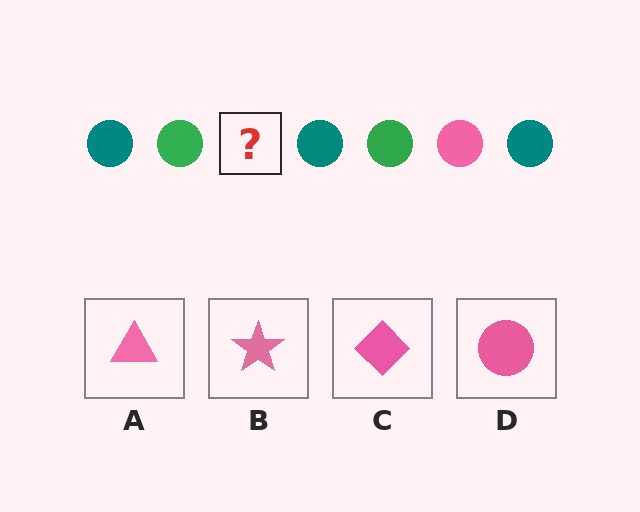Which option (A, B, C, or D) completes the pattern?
D.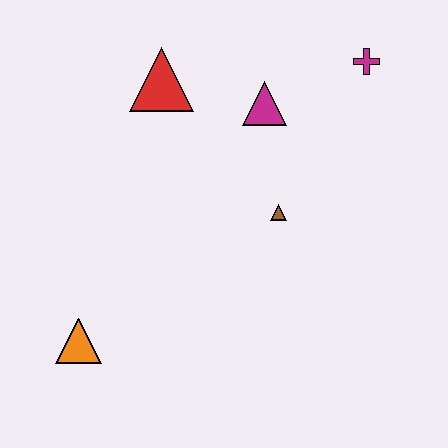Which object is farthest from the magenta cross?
The orange triangle is farthest from the magenta cross.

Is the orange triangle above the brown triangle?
No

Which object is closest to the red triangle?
The magenta triangle is closest to the red triangle.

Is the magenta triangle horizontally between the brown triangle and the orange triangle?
Yes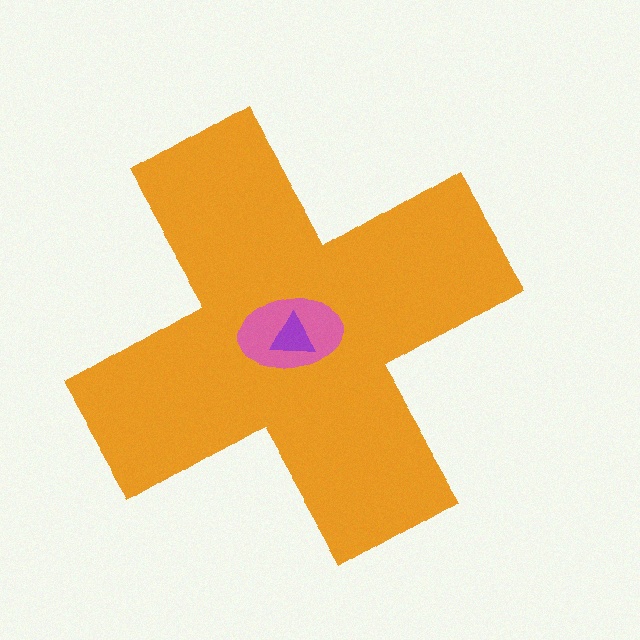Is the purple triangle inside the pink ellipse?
Yes.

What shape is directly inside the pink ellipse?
The purple triangle.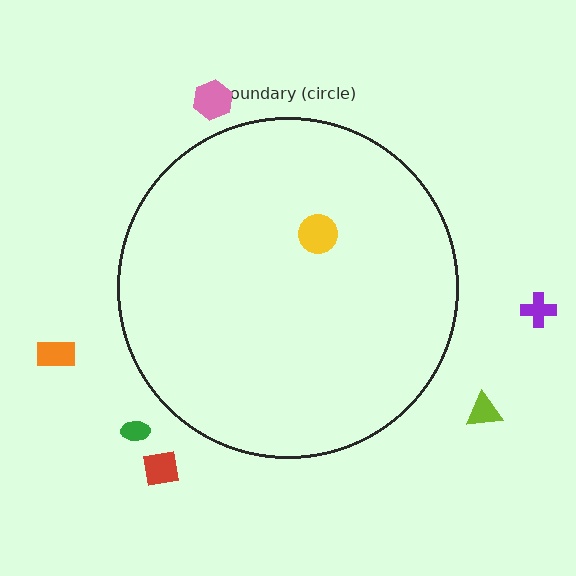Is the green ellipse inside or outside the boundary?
Outside.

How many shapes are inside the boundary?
1 inside, 6 outside.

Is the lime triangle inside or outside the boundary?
Outside.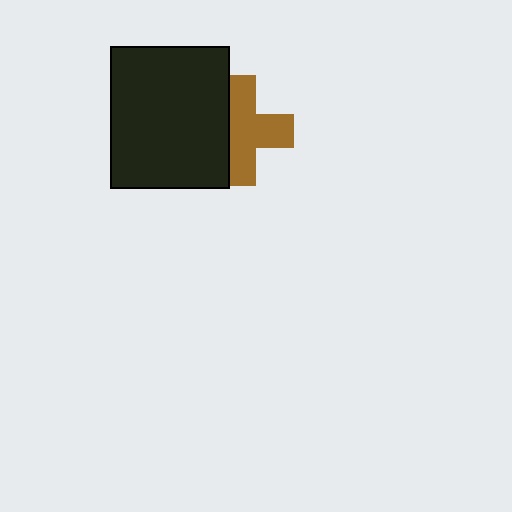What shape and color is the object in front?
The object in front is a black rectangle.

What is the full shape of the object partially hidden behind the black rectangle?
The partially hidden object is a brown cross.